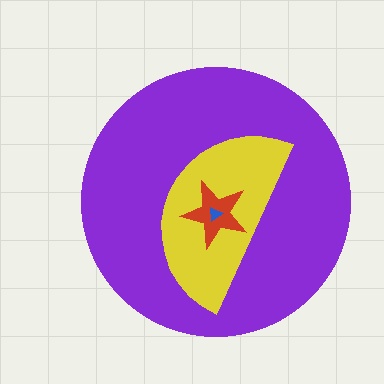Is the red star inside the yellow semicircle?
Yes.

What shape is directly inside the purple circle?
The yellow semicircle.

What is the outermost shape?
The purple circle.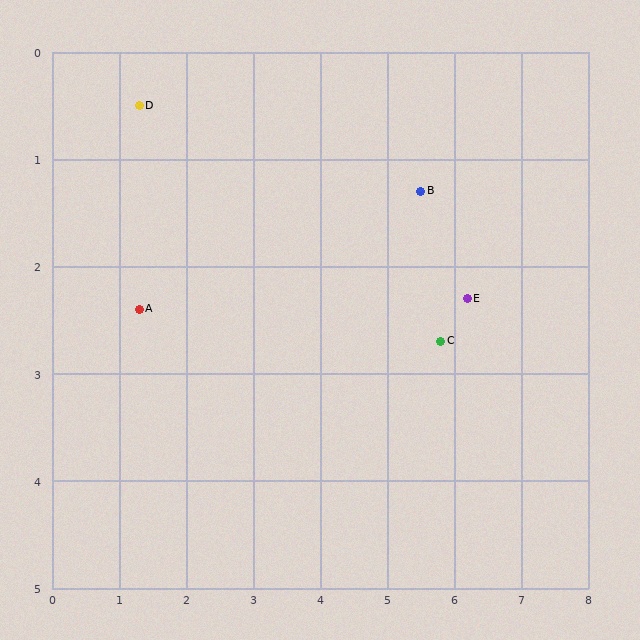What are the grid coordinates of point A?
Point A is at approximately (1.3, 2.4).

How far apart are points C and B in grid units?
Points C and B are about 1.4 grid units apart.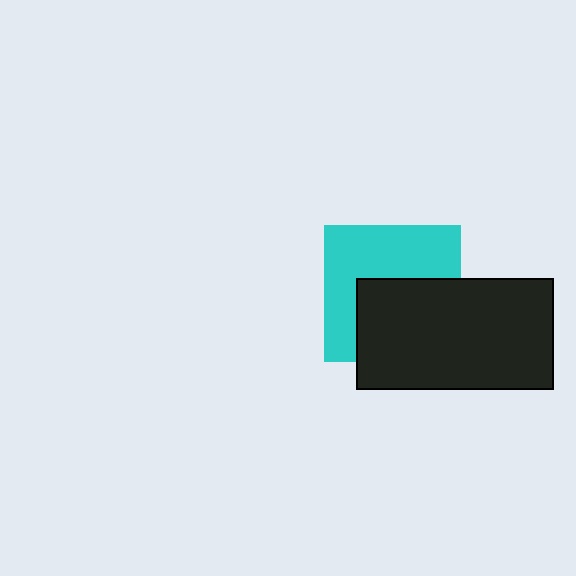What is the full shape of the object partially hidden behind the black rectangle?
The partially hidden object is a cyan square.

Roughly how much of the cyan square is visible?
About half of it is visible (roughly 53%).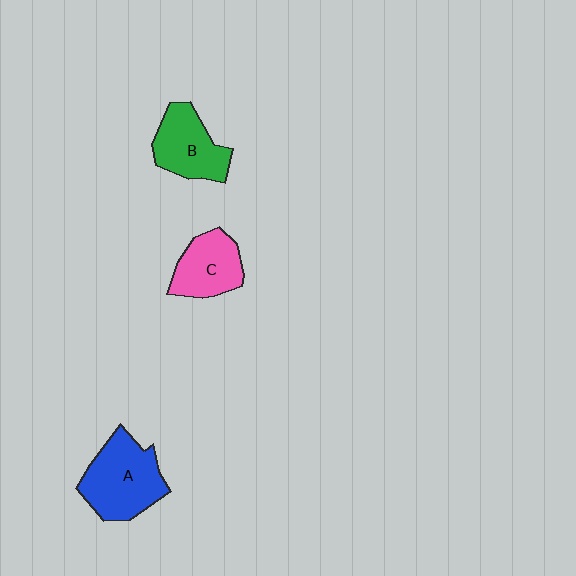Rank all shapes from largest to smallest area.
From largest to smallest: A (blue), B (green), C (pink).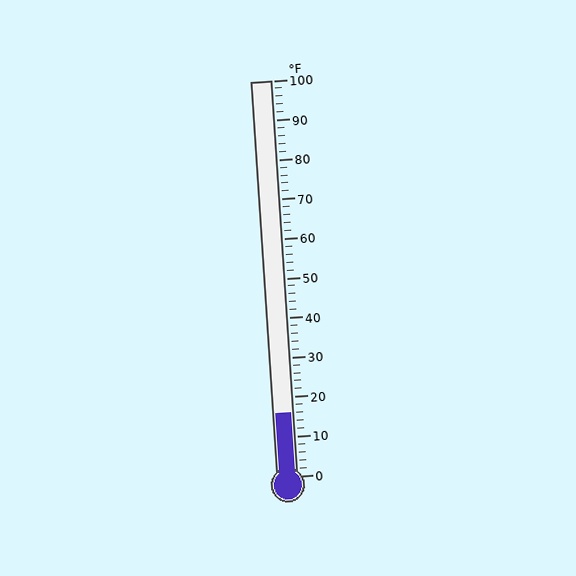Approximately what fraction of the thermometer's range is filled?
The thermometer is filled to approximately 15% of its range.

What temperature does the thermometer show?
The thermometer shows approximately 16°F.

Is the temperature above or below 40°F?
The temperature is below 40°F.